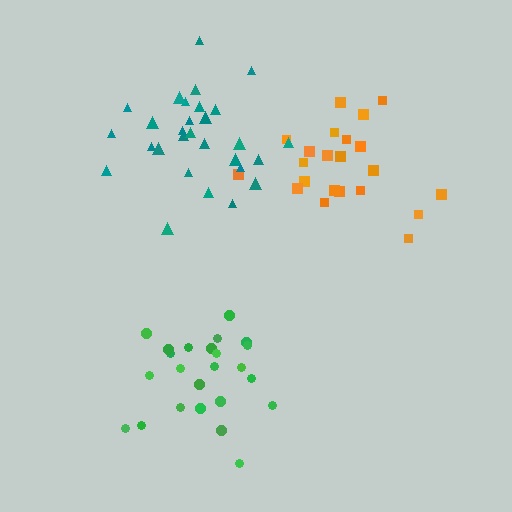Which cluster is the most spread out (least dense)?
Green.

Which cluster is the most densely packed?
Teal.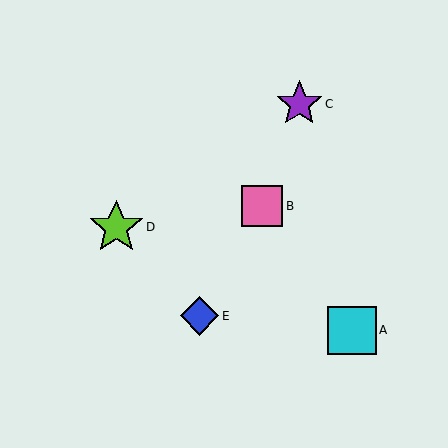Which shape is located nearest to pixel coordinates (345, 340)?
The cyan square (labeled A) at (352, 330) is nearest to that location.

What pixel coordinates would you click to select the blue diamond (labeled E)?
Click at (200, 316) to select the blue diamond E.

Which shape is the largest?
The lime star (labeled D) is the largest.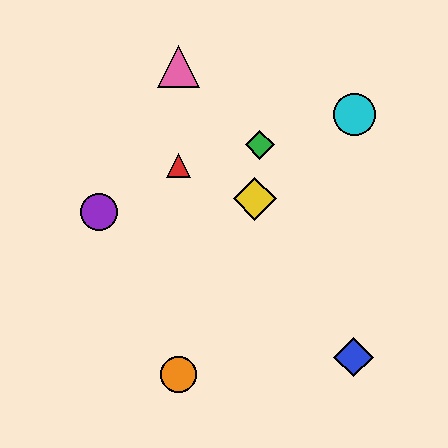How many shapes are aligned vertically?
3 shapes (the red triangle, the orange circle, the pink triangle) are aligned vertically.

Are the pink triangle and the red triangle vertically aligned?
Yes, both are at x≈179.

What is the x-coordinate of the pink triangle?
The pink triangle is at x≈179.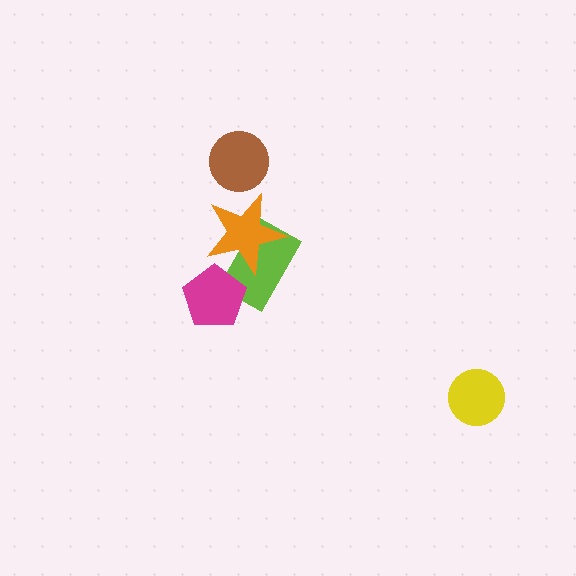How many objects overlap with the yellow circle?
0 objects overlap with the yellow circle.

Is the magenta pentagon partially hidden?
No, no other shape covers it.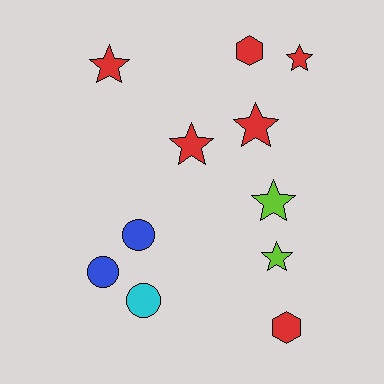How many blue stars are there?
There are no blue stars.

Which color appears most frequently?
Red, with 6 objects.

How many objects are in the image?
There are 11 objects.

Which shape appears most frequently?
Star, with 6 objects.